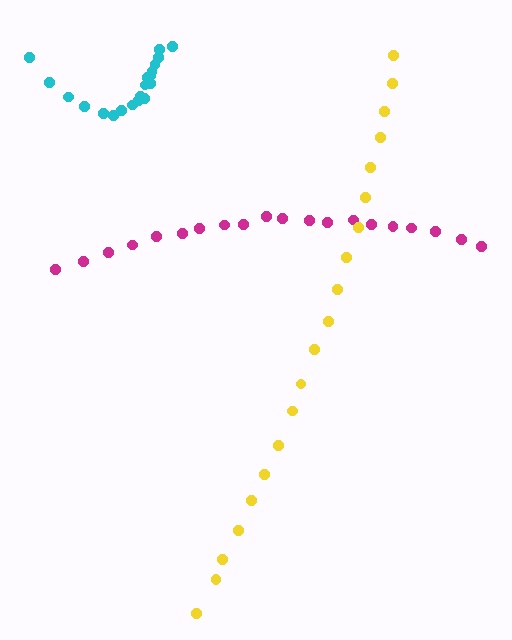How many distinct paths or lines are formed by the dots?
There are 3 distinct paths.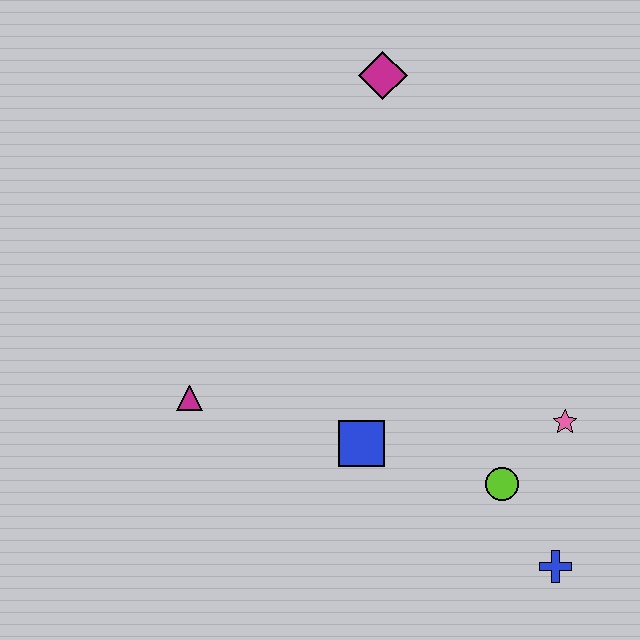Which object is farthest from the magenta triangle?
The blue cross is farthest from the magenta triangle.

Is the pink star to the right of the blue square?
Yes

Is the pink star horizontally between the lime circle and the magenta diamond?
No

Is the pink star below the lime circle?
No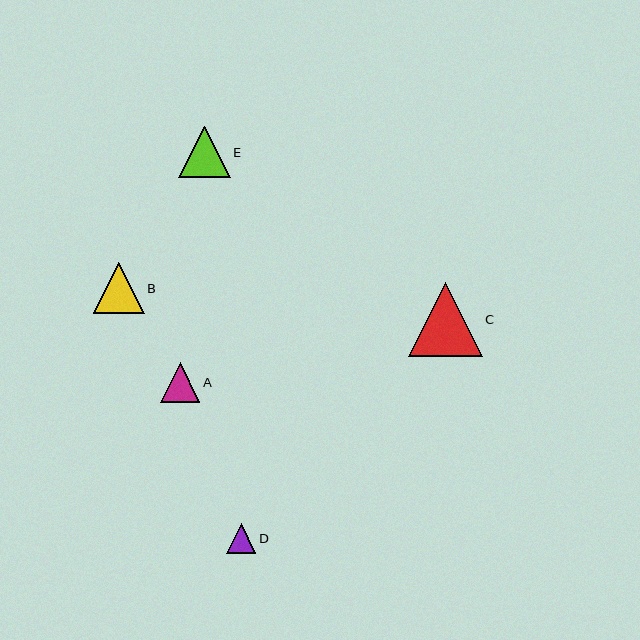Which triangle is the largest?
Triangle C is the largest with a size of approximately 74 pixels.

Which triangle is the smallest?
Triangle D is the smallest with a size of approximately 30 pixels.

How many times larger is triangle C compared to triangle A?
Triangle C is approximately 1.9 times the size of triangle A.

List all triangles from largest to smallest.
From largest to smallest: C, E, B, A, D.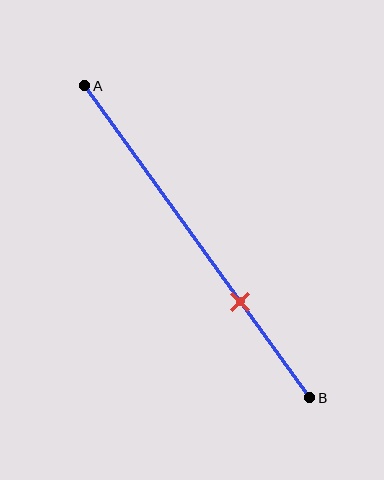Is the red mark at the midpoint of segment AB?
No, the mark is at about 70% from A, not at the 50% midpoint.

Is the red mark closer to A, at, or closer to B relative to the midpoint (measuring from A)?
The red mark is closer to point B than the midpoint of segment AB.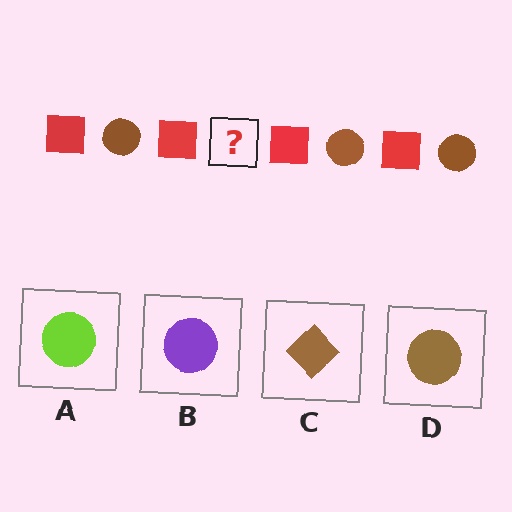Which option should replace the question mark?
Option D.